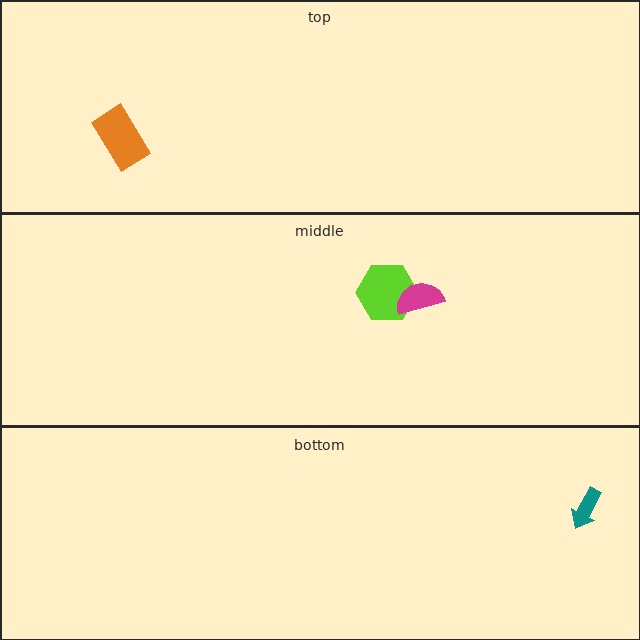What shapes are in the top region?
The orange rectangle.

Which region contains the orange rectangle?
The top region.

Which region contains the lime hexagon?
The middle region.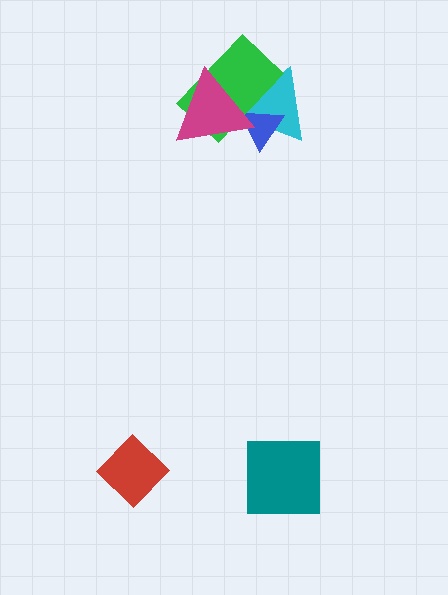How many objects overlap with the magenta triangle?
3 objects overlap with the magenta triangle.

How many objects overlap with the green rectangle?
3 objects overlap with the green rectangle.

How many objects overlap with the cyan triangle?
3 objects overlap with the cyan triangle.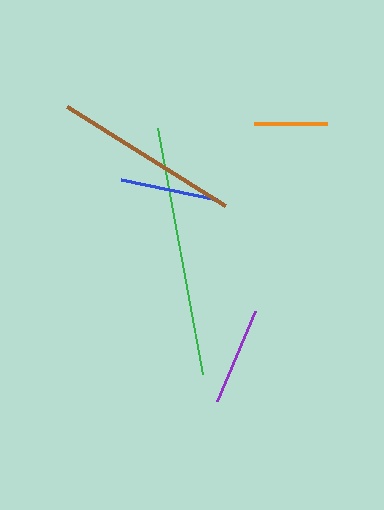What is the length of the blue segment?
The blue segment is approximately 97 pixels long.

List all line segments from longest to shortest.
From longest to shortest: green, brown, blue, purple, orange.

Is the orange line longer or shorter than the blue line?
The blue line is longer than the orange line.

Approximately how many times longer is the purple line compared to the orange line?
The purple line is approximately 1.3 times the length of the orange line.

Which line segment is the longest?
The green line is the longest at approximately 250 pixels.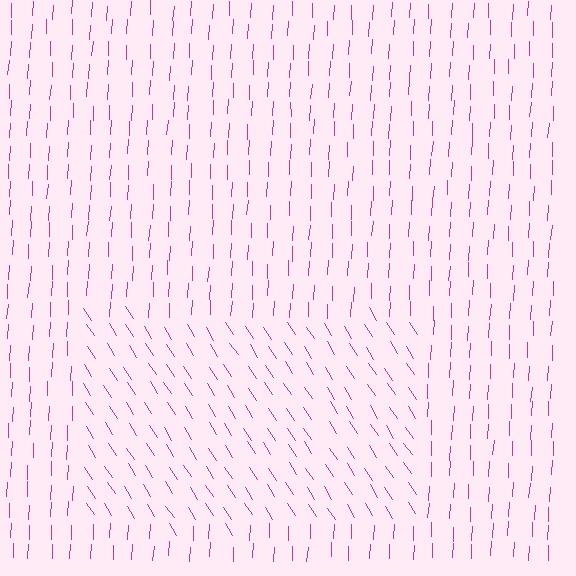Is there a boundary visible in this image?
Yes, there is a texture boundary formed by a change in line orientation.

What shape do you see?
I see a rectangle.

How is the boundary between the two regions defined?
The boundary is defined purely by a change in line orientation (approximately 35 degrees difference). All lines are the same color and thickness.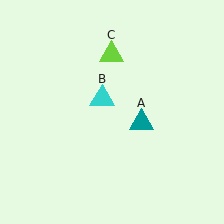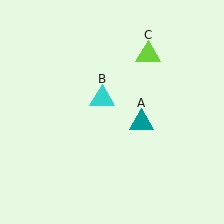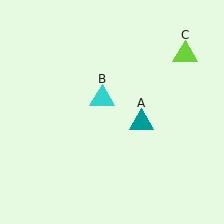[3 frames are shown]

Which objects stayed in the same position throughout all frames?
Teal triangle (object A) and cyan triangle (object B) remained stationary.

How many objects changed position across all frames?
1 object changed position: lime triangle (object C).